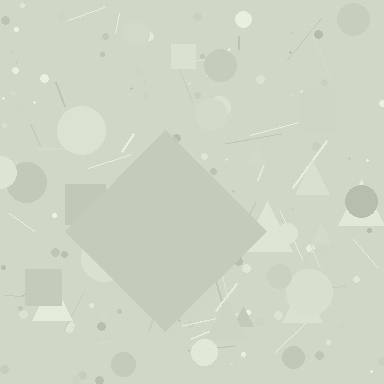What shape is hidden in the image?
A diamond is hidden in the image.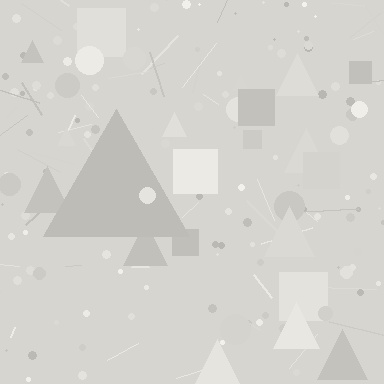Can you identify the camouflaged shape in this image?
The camouflaged shape is a triangle.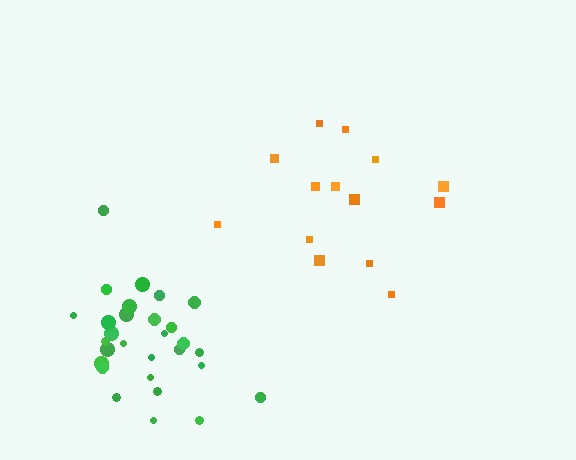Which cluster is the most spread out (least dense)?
Orange.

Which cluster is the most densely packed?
Green.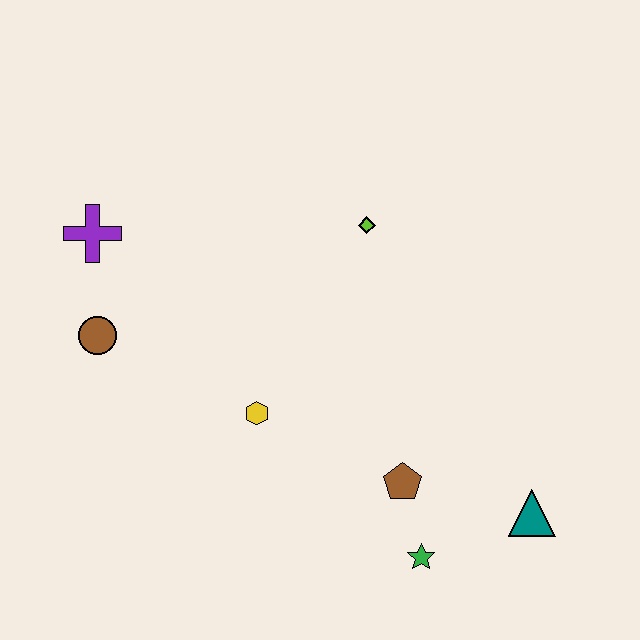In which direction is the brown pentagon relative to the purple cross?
The brown pentagon is to the right of the purple cross.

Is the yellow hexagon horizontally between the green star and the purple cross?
Yes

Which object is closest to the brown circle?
The purple cross is closest to the brown circle.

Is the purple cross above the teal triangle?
Yes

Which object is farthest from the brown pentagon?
The purple cross is farthest from the brown pentagon.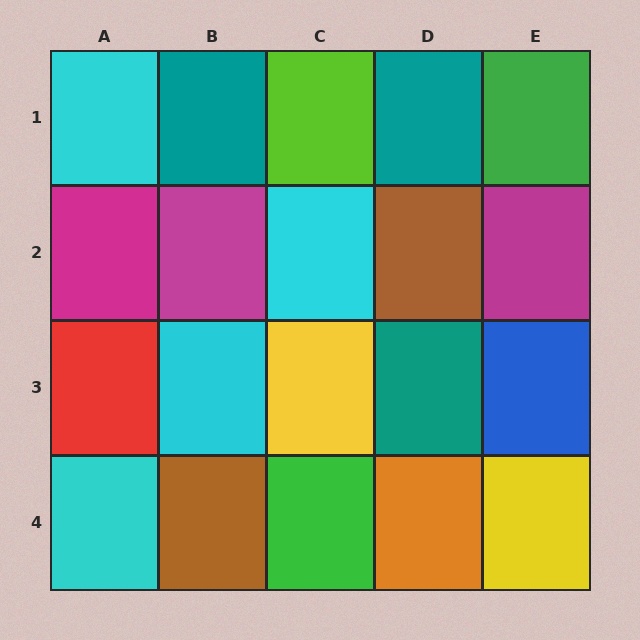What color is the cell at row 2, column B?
Magenta.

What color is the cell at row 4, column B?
Brown.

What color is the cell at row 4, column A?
Cyan.